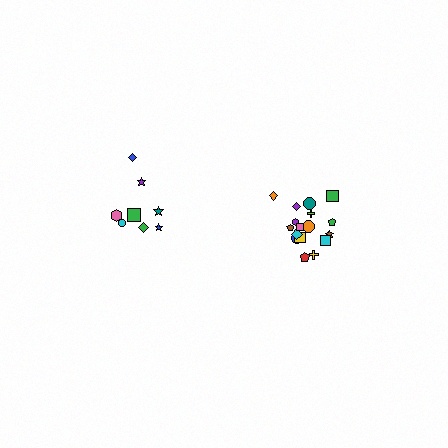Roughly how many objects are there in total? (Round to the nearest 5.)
Roughly 25 objects in total.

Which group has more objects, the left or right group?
The right group.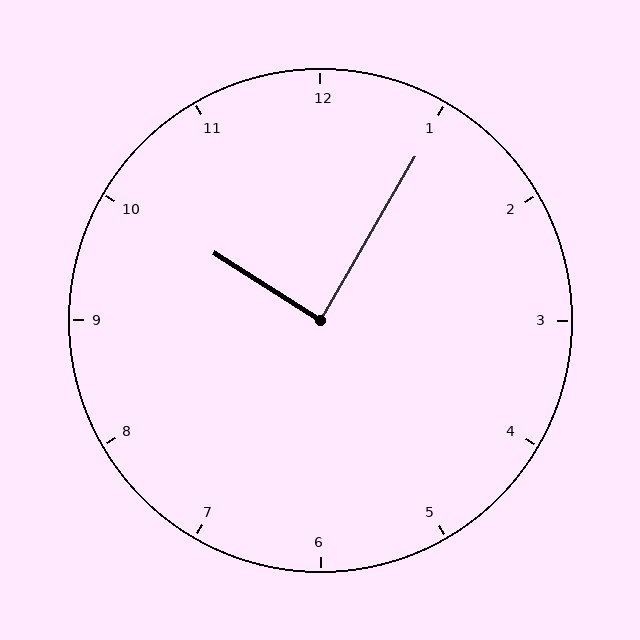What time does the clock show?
10:05.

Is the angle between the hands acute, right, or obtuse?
It is right.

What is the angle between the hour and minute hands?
Approximately 88 degrees.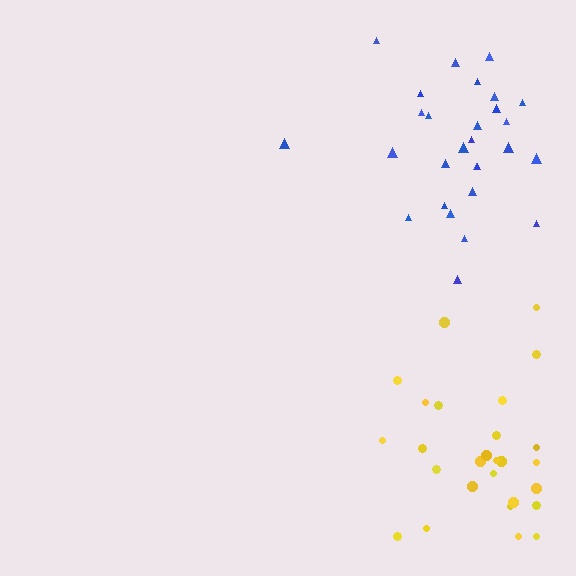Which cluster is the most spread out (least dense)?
Yellow.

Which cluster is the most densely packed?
Blue.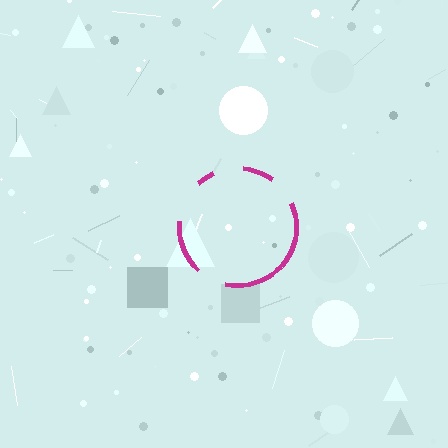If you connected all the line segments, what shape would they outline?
They would outline a circle.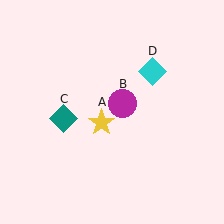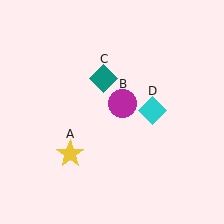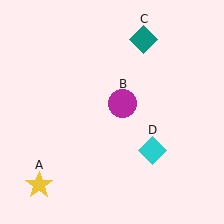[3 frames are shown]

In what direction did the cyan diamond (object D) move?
The cyan diamond (object D) moved down.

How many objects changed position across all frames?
3 objects changed position: yellow star (object A), teal diamond (object C), cyan diamond (object D).